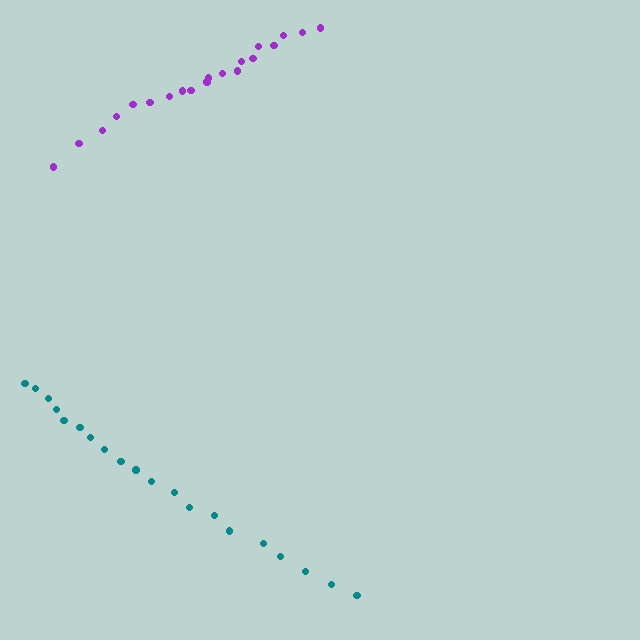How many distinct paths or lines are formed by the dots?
There are 2 distinct paths.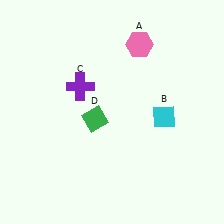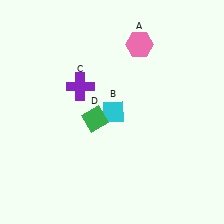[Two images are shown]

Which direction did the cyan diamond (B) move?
The cyan diamond (B) moved left.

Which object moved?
The cyan diamond (B) moved left.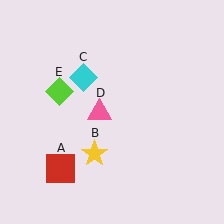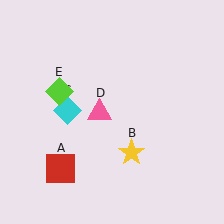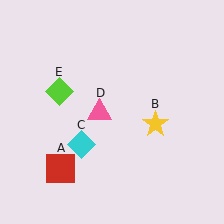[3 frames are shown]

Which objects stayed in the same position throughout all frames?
Red square (object A) and pink triangle (object D) and lime diamond (object E) remained stationary.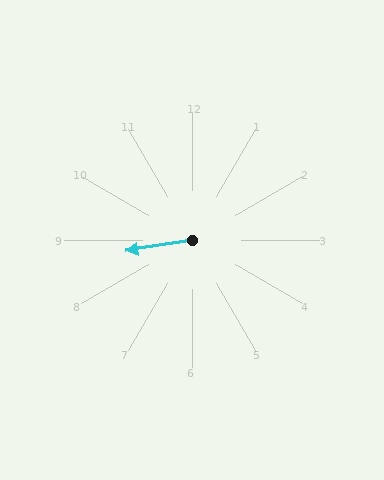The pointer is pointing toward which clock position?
Roughly 9 o'clock.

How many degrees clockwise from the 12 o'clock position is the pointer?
Approximately 261 degrees.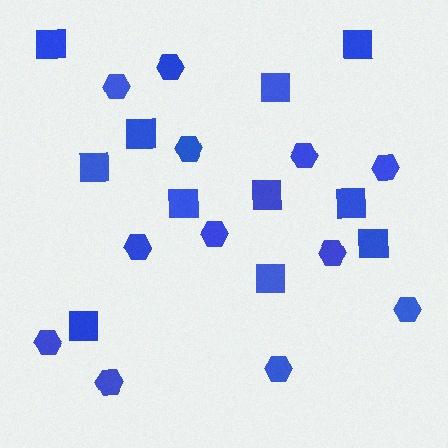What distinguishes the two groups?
There are 2 groups: one group of hexagons (12) and one group of squares (11).